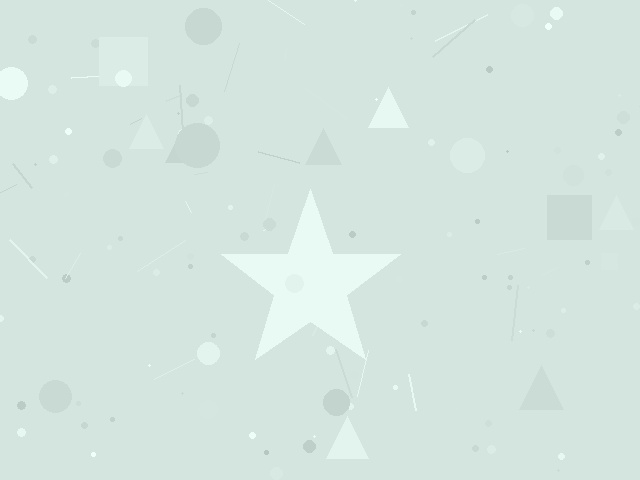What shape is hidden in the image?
A star is hidden in the image.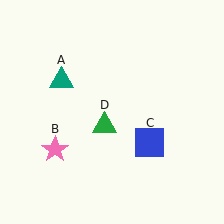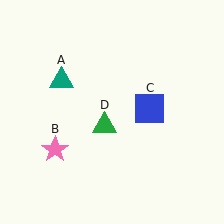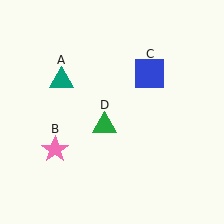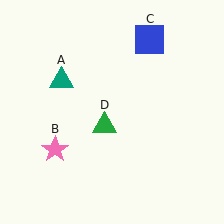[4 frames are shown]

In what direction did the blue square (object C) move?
The blue square (object C) moved up.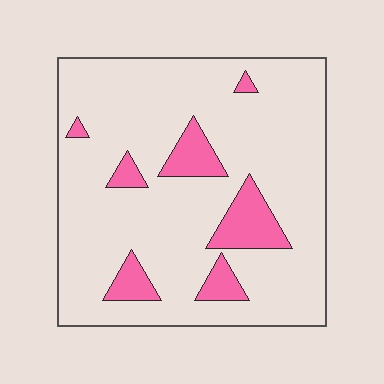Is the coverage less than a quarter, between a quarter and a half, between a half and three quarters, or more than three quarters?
Less than a quarter.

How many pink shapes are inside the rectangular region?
7.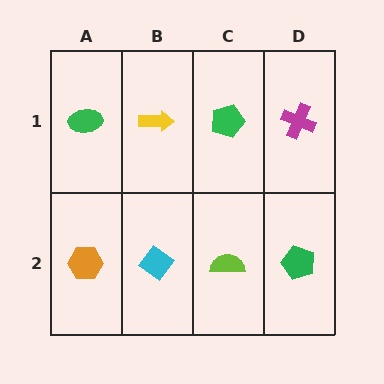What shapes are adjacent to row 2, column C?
A green pentagon (row 1, column C), a cyan diamond (row 2, column B), a green pentagon (row 2, column D).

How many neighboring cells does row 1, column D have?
2.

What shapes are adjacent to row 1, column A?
An orange hexagon (row 2, column A), a yellow arrow (row 1, column B).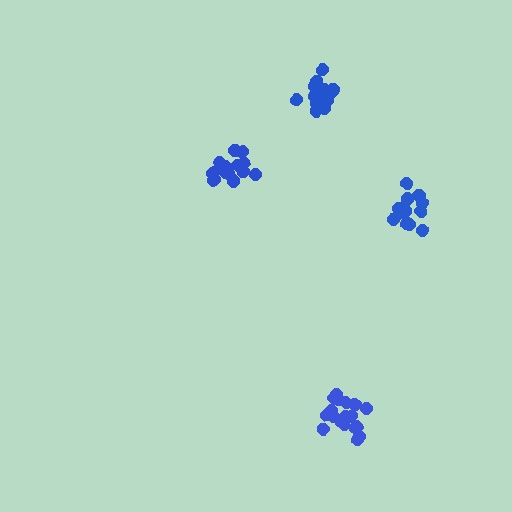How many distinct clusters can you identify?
There are 4 distinct clusters.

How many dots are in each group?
Group 1: 17 dots, Group 2: 19 dots, Group 3: 15 dots, Group 4: 16 dots (67 total).